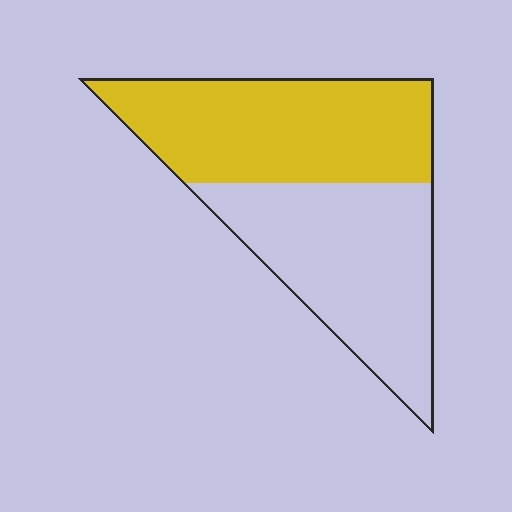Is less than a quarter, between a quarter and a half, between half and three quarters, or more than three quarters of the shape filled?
Between half and three quarters.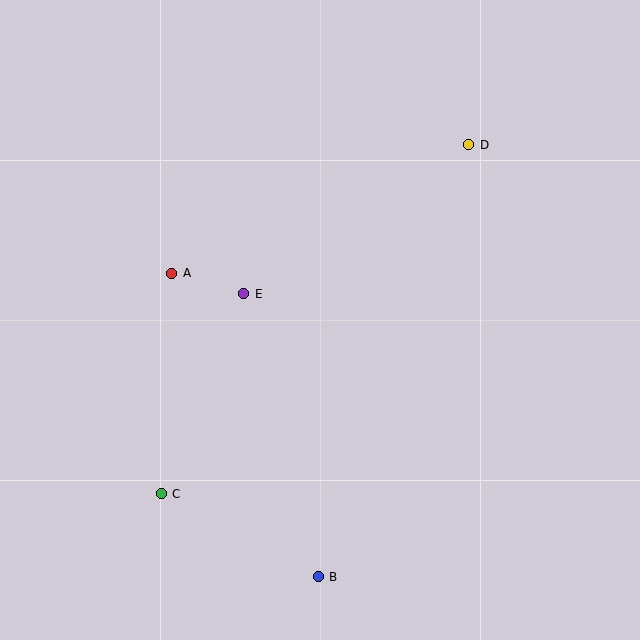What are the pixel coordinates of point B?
Point B is at (318, 577).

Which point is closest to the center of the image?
Point E at (244, 294) is closest to the center.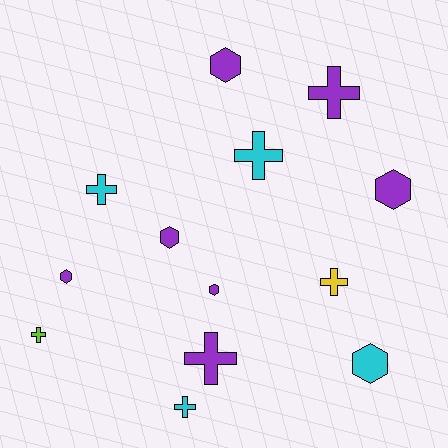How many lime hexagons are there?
There are no lime hexagons.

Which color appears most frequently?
Purple, with 7 objects.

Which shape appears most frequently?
Cross, with 7 objects.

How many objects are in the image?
There are 13 objects.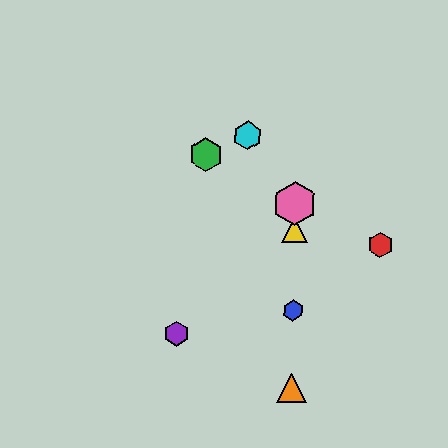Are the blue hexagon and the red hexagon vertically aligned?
No, the blue hexagon is at x≈293 and the red hexagon is at x≈380.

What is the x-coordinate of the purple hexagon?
The purple hexagon is at x≈177.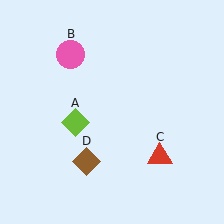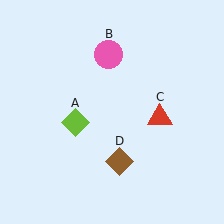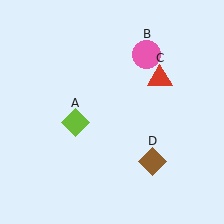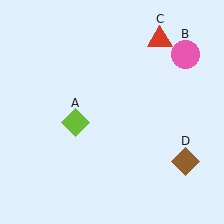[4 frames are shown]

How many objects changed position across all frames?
3 objects changed position: pink circle (object B), red triangle (object C), brown diamond (object D).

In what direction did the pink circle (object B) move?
The pink circle (object B) moved right.